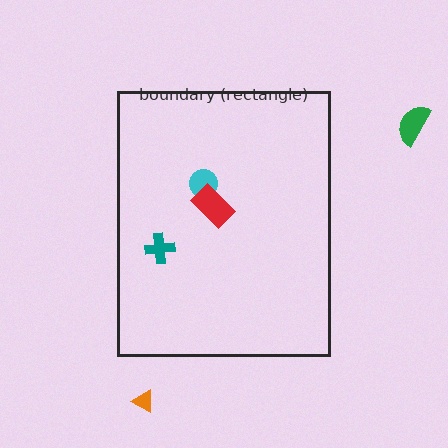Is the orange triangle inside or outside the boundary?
Outside.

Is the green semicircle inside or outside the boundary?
Outside.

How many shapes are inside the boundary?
3 inside, 2 outside.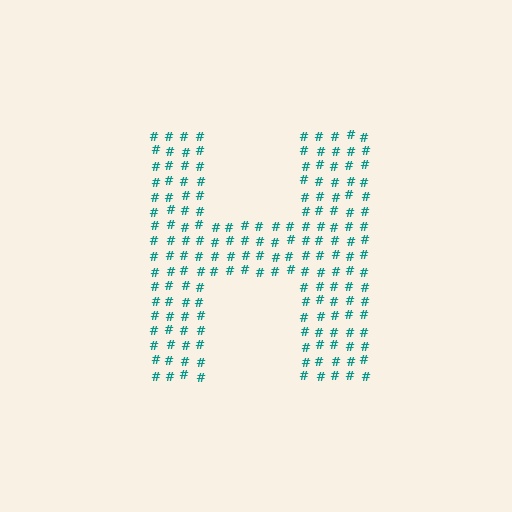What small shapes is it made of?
It is made of small hash symbols.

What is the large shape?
The large shape is the letter H.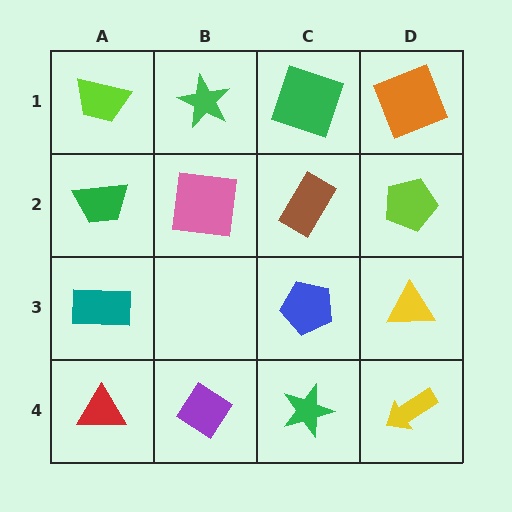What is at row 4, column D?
A yellow arrow.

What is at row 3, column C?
A blue pentagon.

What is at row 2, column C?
A brown rectangle.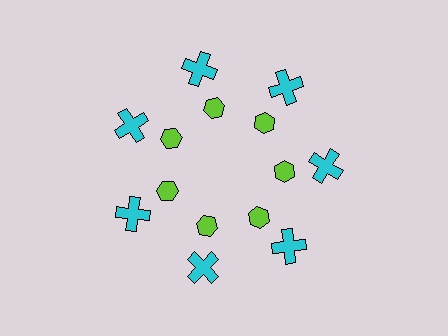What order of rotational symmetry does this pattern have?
This pattern has 7-fold rotational symmetry.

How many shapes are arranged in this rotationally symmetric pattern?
There are 14 shapes, arranged in 7 groups of 2.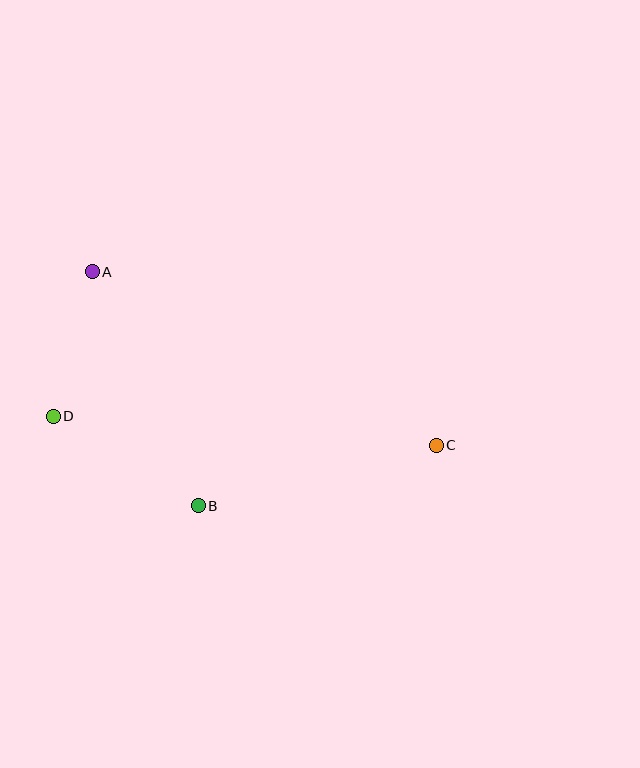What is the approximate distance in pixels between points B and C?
The distance between B and C is approximately 246 pixels.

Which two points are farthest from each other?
Points A and C are farthest from each other.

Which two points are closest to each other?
Points A and D are closest to each other.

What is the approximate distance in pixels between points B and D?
The distance between B and D is approximately 170 pixels.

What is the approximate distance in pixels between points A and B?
The distance between A and B is approximately 257 pixels.